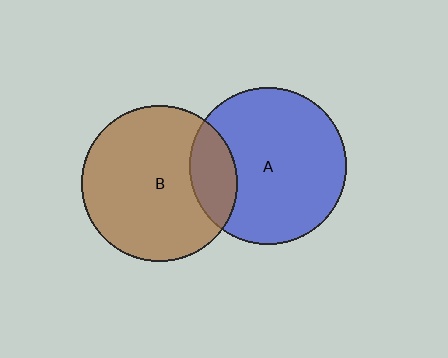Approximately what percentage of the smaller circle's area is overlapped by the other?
Approximately 20%.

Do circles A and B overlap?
Yes.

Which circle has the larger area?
Circle A (blue).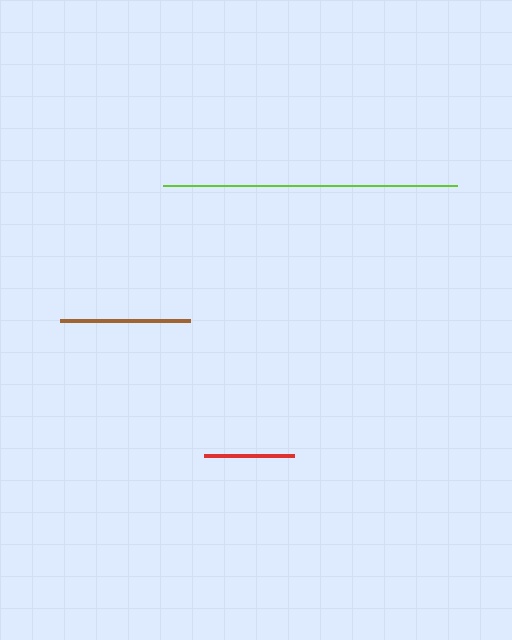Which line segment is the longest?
The lime line is the longest at approximately 293 pixels.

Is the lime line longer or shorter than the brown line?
The lime line is longer than the brown line.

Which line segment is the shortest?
The red line is the shortest at approximately 90 pixels.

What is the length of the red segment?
The red segment is approximately 90 pixels long.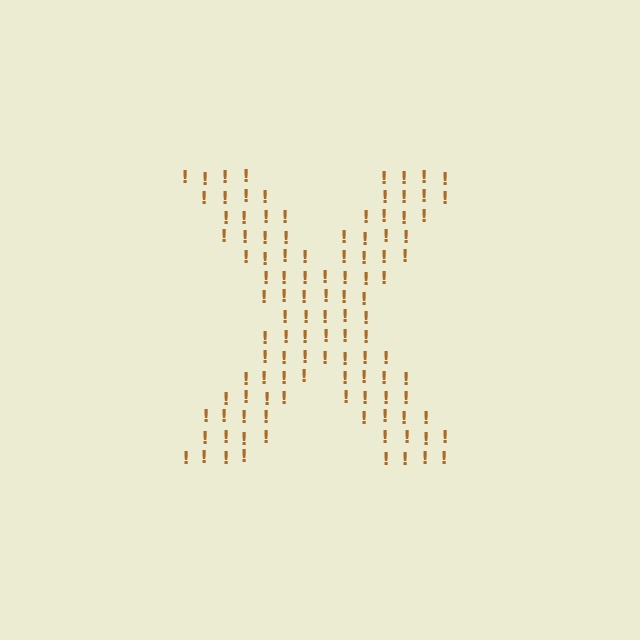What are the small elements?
The small elements are exclamation marks.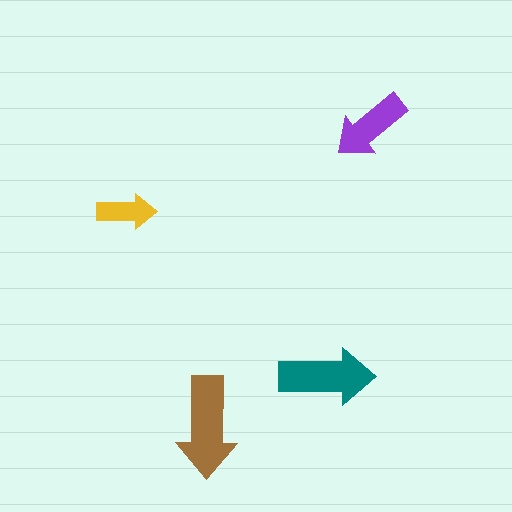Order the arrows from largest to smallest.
the brown one, the teal one, the purple one, the yellow one.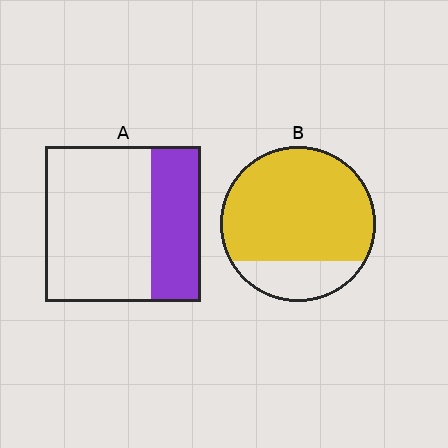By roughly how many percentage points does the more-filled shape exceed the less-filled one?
By roughly 45 percentage points (B over A).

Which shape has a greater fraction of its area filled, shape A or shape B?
Shape B.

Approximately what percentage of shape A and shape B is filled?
A is approximately 30% and B is approximately 80%.